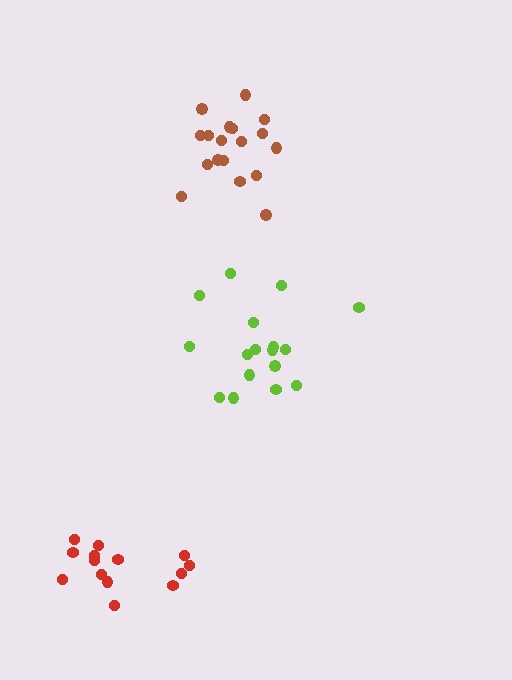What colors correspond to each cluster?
The clusters are colored: lime, red, brown.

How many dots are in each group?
Group 1: 17 dots, Group 2: 14 dots, Group 3: 18 dots (49 total).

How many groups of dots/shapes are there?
There are 3 groups.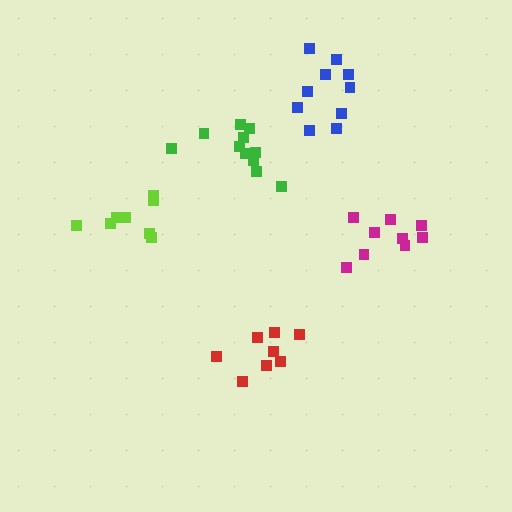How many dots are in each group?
Group 1: 8 dots, Group 2: 8 dots, Group 3: 9 dots, Group 4: 11 dots, Group 5: 10 dots (46 total).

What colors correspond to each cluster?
The clusters are colored: red, lime, magenta, green, blue.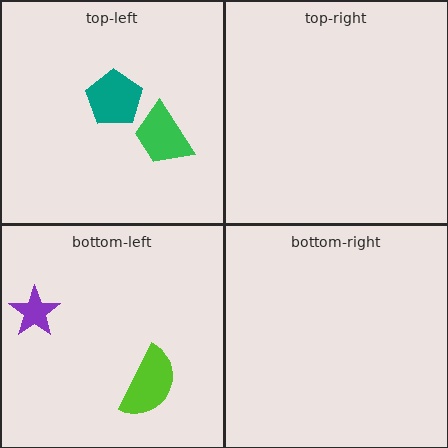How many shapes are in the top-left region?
2.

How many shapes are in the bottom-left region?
2.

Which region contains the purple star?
The bottom-left region.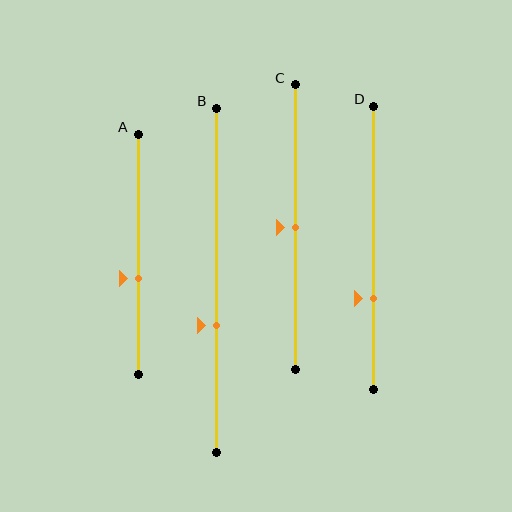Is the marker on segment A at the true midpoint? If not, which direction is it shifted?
No, the marker on segment A is shifted downward by about 10% of the segment length.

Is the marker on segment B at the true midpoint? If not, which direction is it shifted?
No, the marker on segment B is shifted downward by about 13% of the segment length.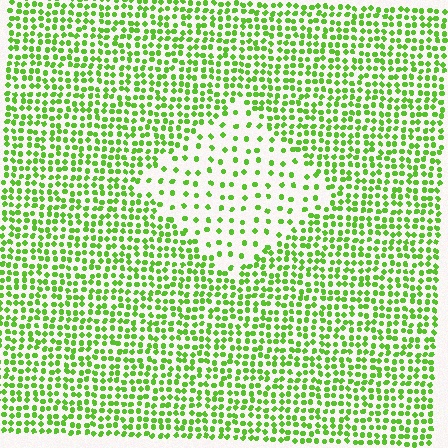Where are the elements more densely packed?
The elements are more densely packed outside the diamond boundary.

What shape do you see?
I see a diamond.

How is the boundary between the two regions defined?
The boundary is defined by a change in element density (approximately 2.5x ratio). All elements are the same color, size, and shape.